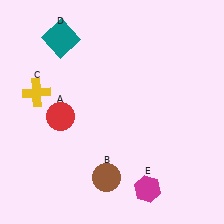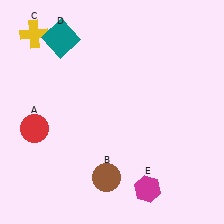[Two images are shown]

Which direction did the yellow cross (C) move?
The yellow cross (C) moved up.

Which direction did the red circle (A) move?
The red circle (A) moved left.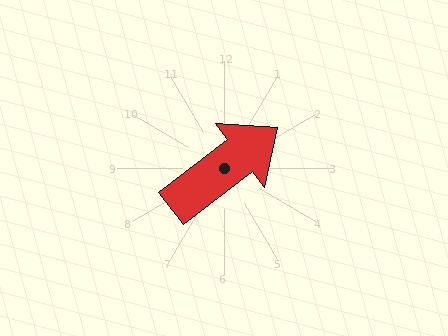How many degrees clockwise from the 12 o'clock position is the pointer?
Approximately 53 degrees.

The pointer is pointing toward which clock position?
Roughly 2 o'clock.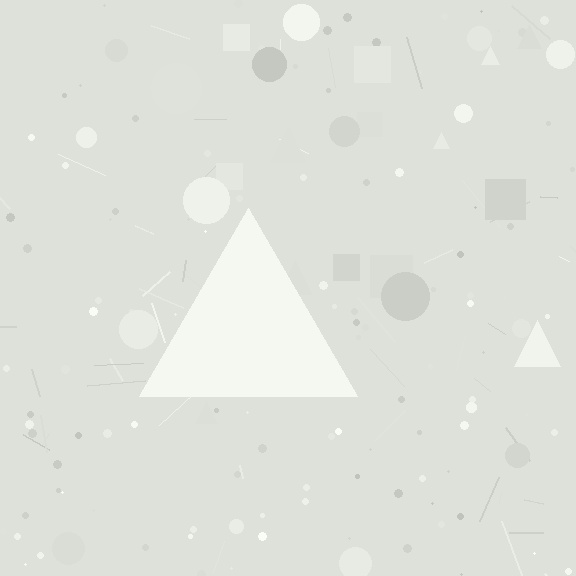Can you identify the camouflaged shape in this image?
The camouflaged shape is a triangle.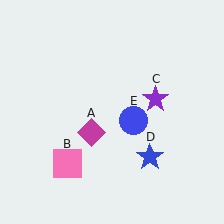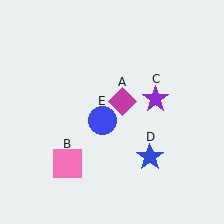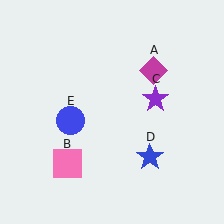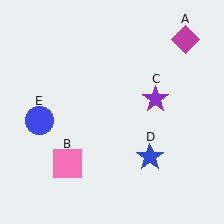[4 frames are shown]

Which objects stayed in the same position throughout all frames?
Pink square (object B) and purple star (object C) and blue star (object D) remained stationary.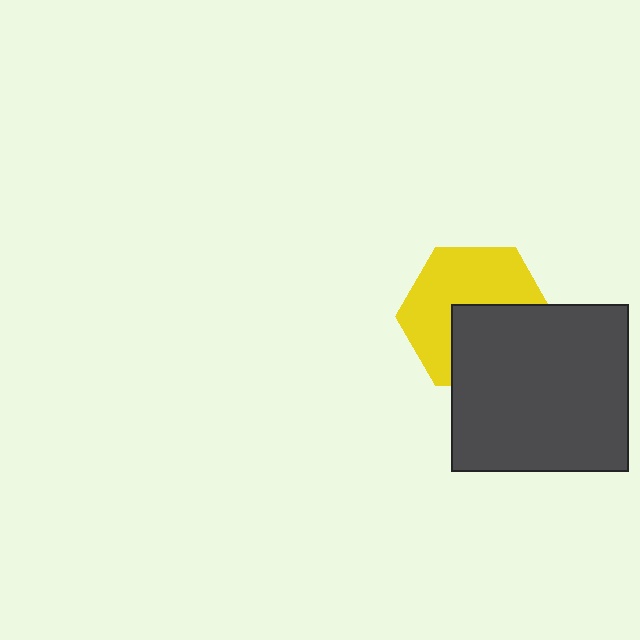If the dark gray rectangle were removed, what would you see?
You would see the complete yellow hexagon.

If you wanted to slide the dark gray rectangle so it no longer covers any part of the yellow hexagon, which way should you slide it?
Slide it down — that is the most direct way to separate the two shapes.